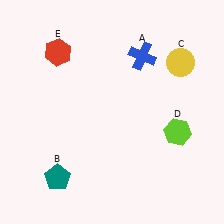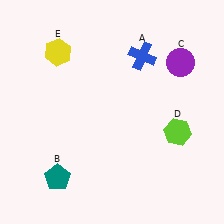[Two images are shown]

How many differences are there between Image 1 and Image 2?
There are 2 differences between the two images.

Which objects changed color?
C changed from yellow to purple. E changed from red to yellow.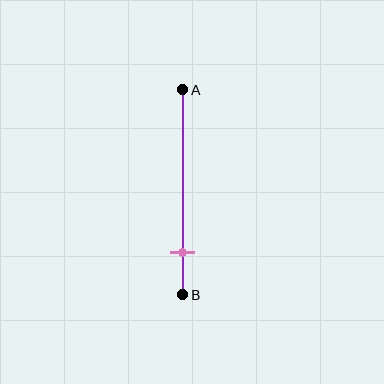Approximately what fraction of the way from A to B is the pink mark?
The pink mark is approximately 80% of the way from A to B.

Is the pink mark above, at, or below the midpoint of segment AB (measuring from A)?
The pink mark is below the midpoint of segment AB.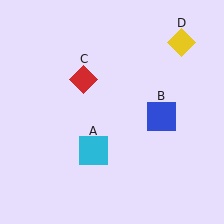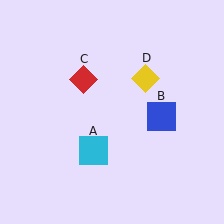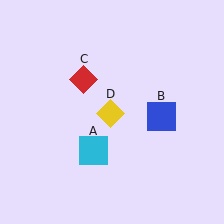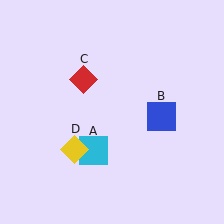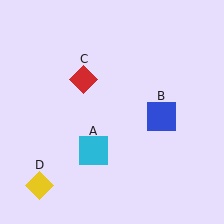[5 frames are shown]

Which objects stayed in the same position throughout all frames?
Cyan square (object A) and blue square (object B) and red diamond (object C) remained stationary.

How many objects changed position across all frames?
1 object changed position: yellow diamond (object D).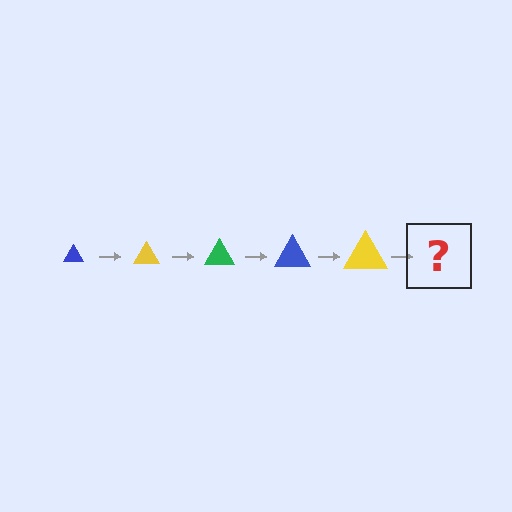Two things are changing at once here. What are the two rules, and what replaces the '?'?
The two rules are that the triangle grows larger each step and the color cycles through blue, yellow, and green. The '?' should be a green triangle, larger than the previous one.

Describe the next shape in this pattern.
It should be a green triangle, larger than the previous one.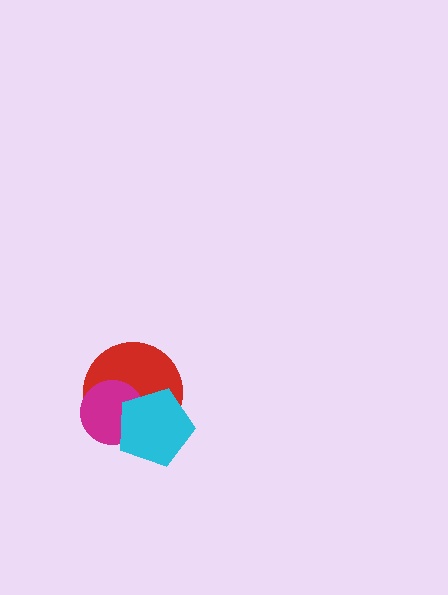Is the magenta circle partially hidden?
Yes, it is partially covered by another shape.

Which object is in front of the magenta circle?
The cyan pentagon is in front of the magenta circle.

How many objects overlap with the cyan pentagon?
2 objects overlap with the cyan pentagon.